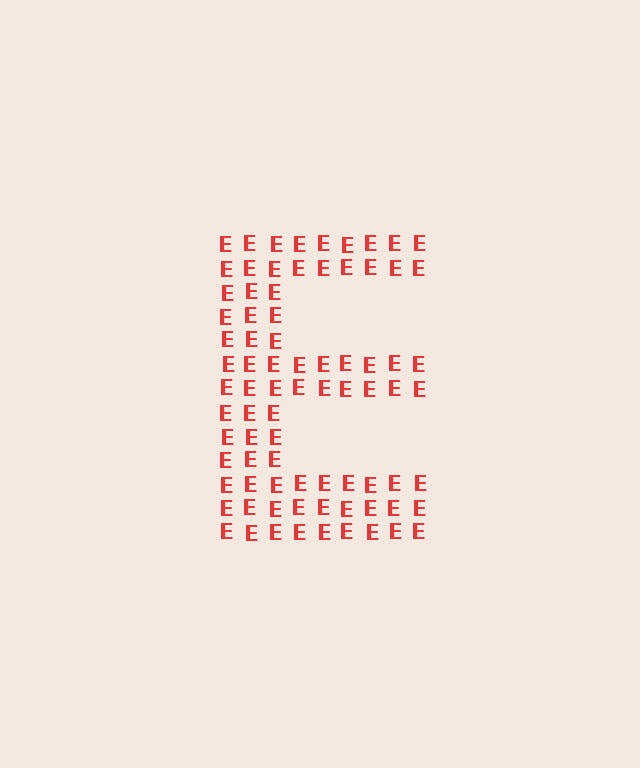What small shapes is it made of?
It is made of small letter E's.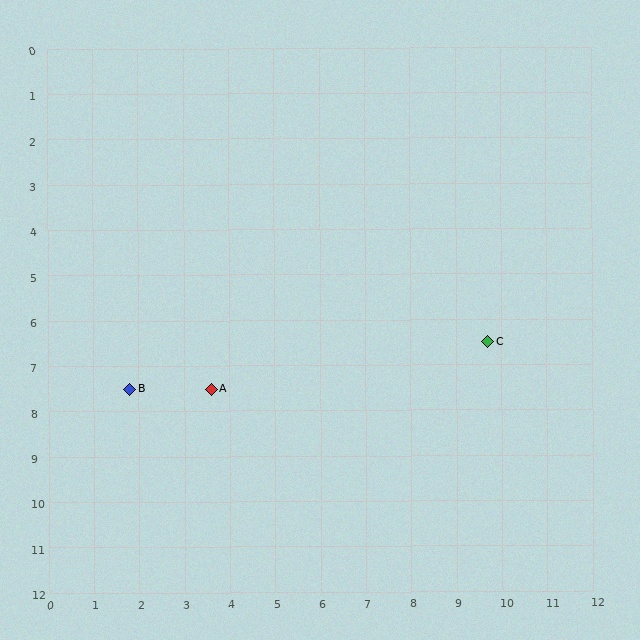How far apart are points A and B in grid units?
Points A and B are about 1.8 grid units apart.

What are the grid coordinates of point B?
Point B is at approximately (1.8, 7.5).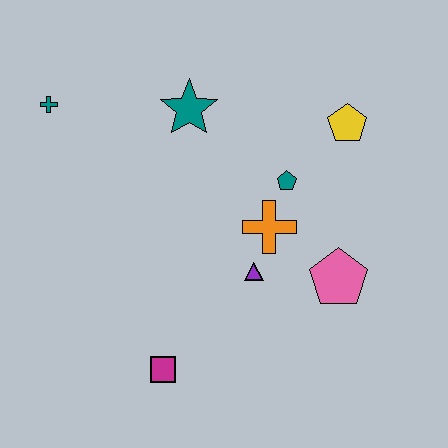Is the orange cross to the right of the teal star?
Yes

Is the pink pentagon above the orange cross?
No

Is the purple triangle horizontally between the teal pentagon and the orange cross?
No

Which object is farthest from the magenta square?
The yellow pentagon is farthest from the magenta square.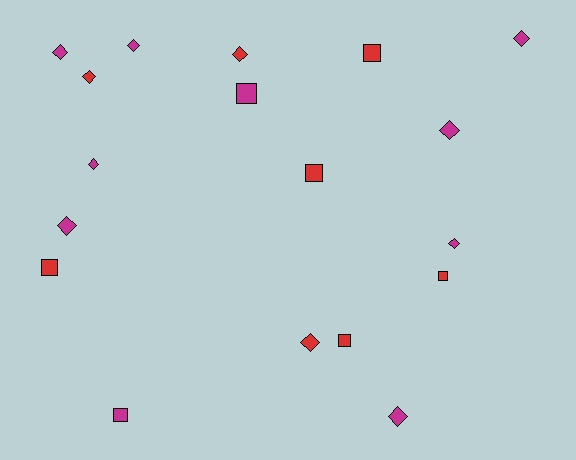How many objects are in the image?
There are 18 objects.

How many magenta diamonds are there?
There are 8 magenta diamonds.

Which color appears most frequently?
Magenta, with 10 objects.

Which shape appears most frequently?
Diamond, with 11 objects.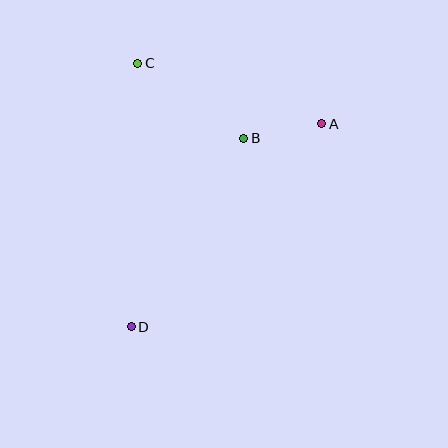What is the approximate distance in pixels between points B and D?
The distance between B and D is approximately 219 pixels.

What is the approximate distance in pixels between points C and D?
The distance between C and D is approximately 263 pixels.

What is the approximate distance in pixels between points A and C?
The distance between A and C is approximately 194 pixels.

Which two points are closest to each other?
Points A and B are closest to each other.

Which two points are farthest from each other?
Points A and D are farthest from each other.